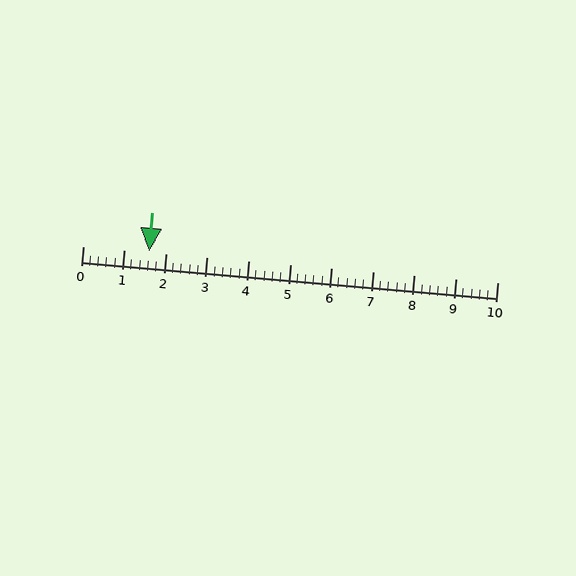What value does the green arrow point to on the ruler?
The green arrow points to approximately 1.6.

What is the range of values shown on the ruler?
The ruler shows values from 0 to 10.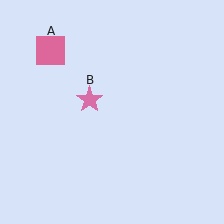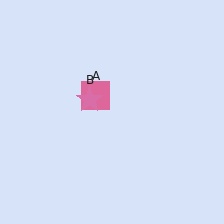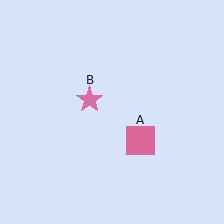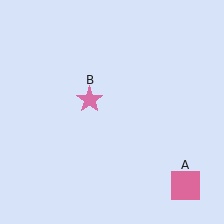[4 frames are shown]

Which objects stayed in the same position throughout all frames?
Pink star (object B) remained stationary.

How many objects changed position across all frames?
1 object changed position: pink square (object A).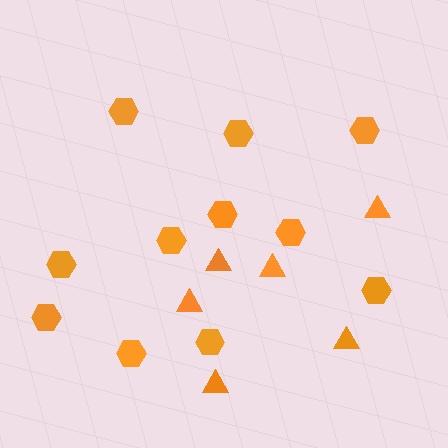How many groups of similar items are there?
There are 2 groups: one group of triangles (6) and one group of hexagons (11).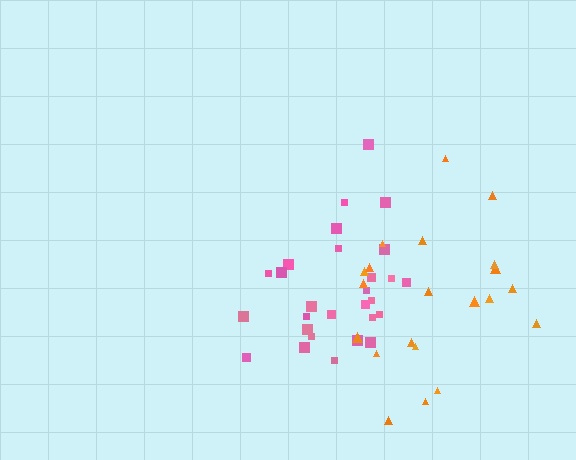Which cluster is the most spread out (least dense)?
Orange.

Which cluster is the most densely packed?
Pink.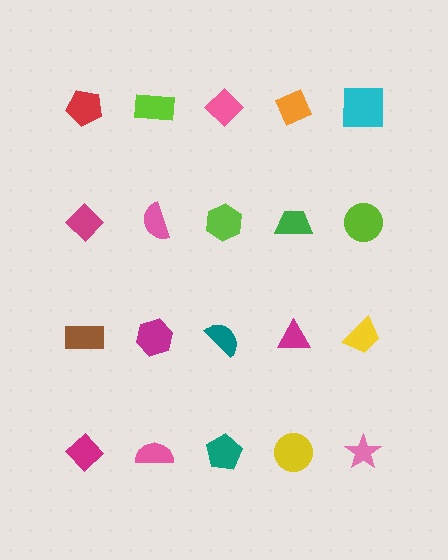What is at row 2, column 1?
A magenta diamond.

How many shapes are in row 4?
5 shapes.